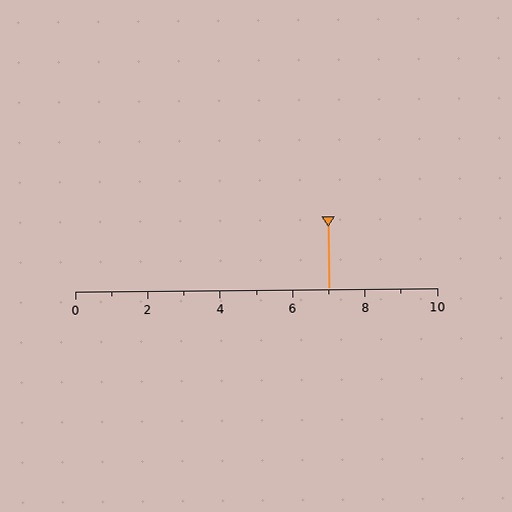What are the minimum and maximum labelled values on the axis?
The axis runs from 0 to 10.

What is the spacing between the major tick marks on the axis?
The major ticks are spaced 2 apart.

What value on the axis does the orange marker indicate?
The marker indicates approximately 7.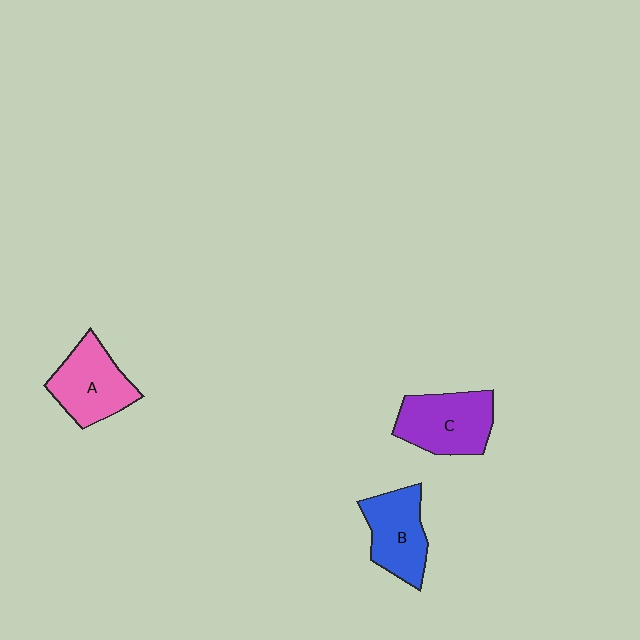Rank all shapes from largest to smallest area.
From largest to smallest: C (purple), A (pink), B (blue).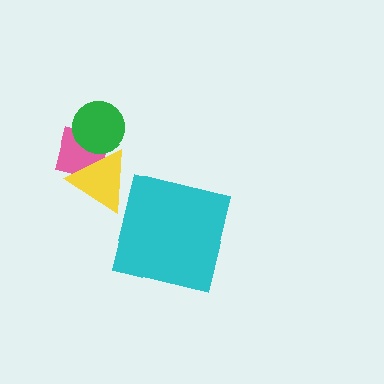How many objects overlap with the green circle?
2 objects overlap with the green circle.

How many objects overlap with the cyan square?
0 objects overlap with the cyan square.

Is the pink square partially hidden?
Yes, it is partially covered by another shape.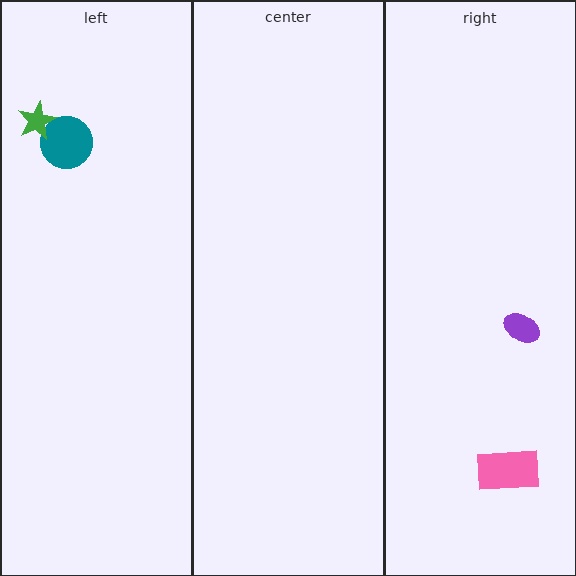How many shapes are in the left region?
2.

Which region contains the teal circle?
The left region.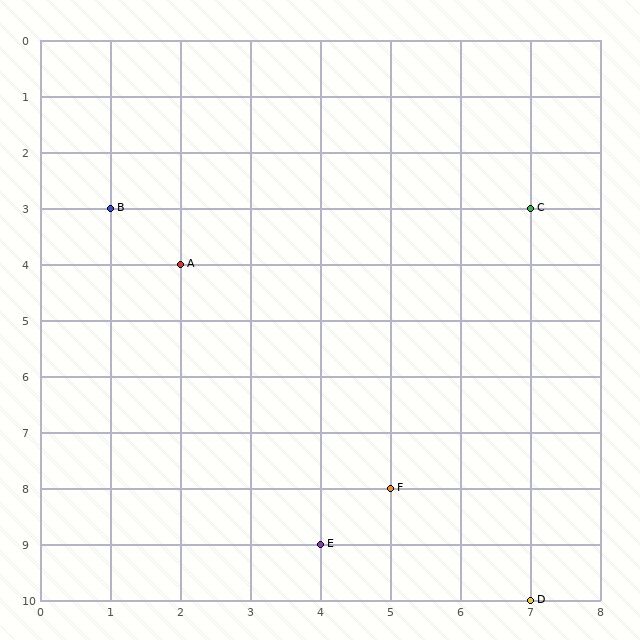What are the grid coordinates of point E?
Point E is at grid coordinates (4, 9).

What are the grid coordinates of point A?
Point A is at grid coordinates (2, 4).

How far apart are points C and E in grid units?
Points C and E are 3 columns and 6 rows apart (about 6.7 grid units diagonally).